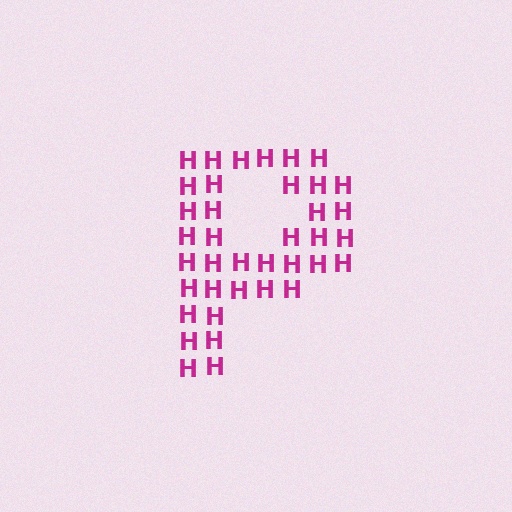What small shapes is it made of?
It is made of small letter H's.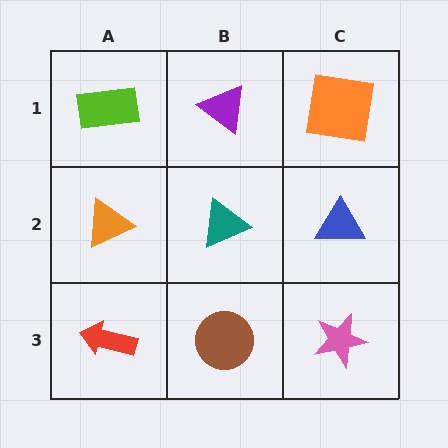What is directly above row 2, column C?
An orange square.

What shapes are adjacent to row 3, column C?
A blue triangle (row 2, column C), a brown circle (row 3, column B).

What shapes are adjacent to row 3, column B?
A teal triangle (row 2, column B), a red arrow (row 3, column A), a pink star (row 3, column C).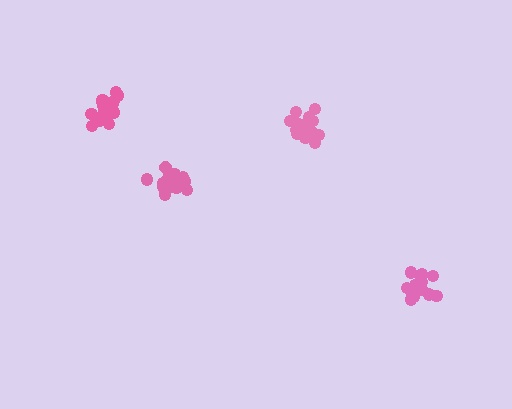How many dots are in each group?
Group 1: 18 dots, Group 2: 19 dots, Group 3: 16 dots, Group 4: 20 dots (73 total).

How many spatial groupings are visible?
There are 4 spatial groupings.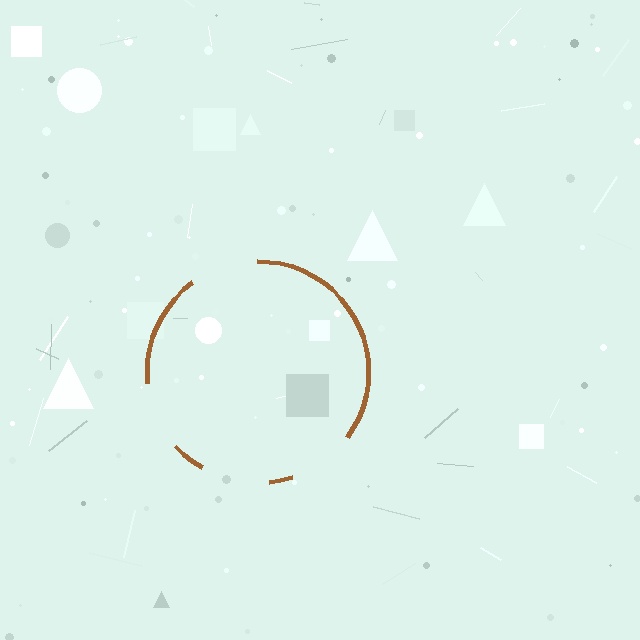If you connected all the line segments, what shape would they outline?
They would outline a circle.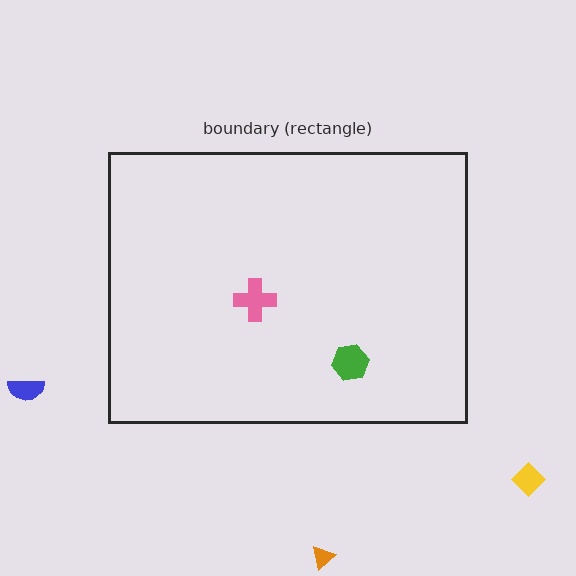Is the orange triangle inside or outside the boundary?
Outside.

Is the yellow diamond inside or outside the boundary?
Outside.